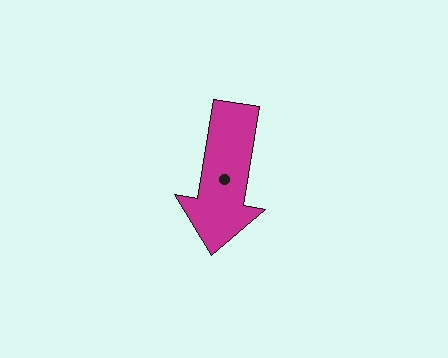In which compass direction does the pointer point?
South.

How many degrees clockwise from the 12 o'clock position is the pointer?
Approximately 189 degrees.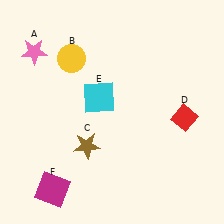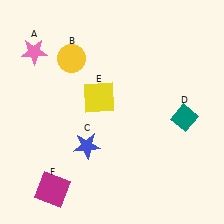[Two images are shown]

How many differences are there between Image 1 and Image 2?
There are 3 differences between the two images.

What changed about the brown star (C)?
In Image 1, C is brown. In Image 2, it changed to blue.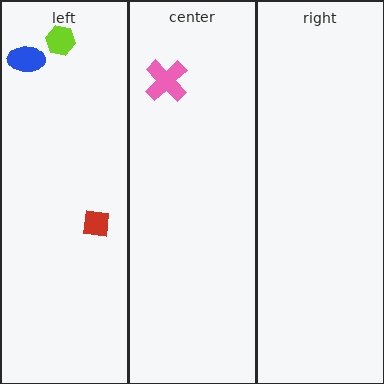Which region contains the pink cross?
The center region.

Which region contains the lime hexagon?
The left region.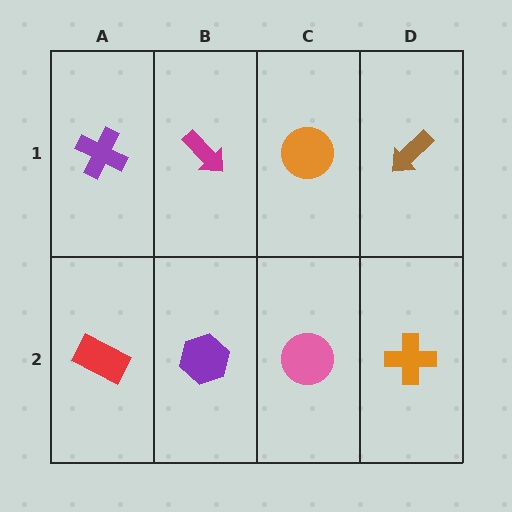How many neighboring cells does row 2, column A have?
2.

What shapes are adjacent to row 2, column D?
A brown arrow (row 1, column D), a pink circle (row 2, column C).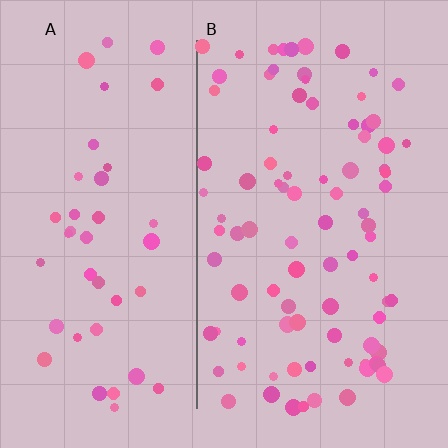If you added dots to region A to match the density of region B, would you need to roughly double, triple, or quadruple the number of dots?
Approximately double.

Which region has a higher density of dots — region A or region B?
B (the right).